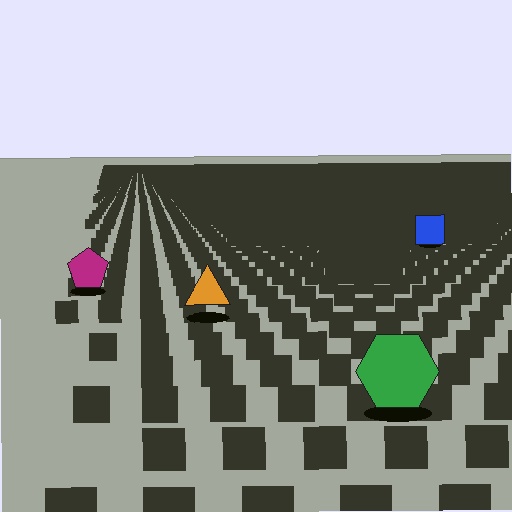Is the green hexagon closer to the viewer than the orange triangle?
Yes. The green hexagon is closer — you can tell from the texture gradient: the ground texture is coarser near it.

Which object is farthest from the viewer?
The blue square is farthest from the viewer. It appears smaller and the ground texture around it is denser.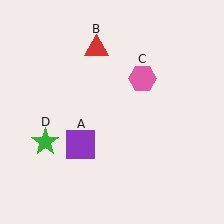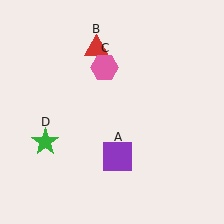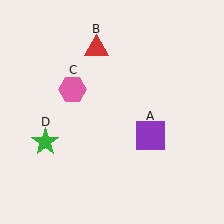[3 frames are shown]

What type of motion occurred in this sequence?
The purple square (object A), pink hexagon (object C) rotated counterclockwise around the center of the scene.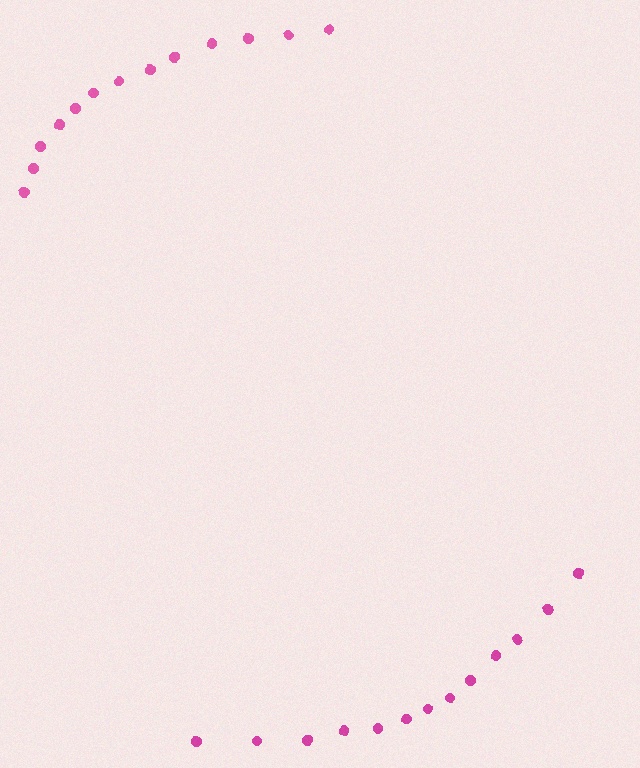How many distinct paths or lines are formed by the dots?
There are 2 distinct paths.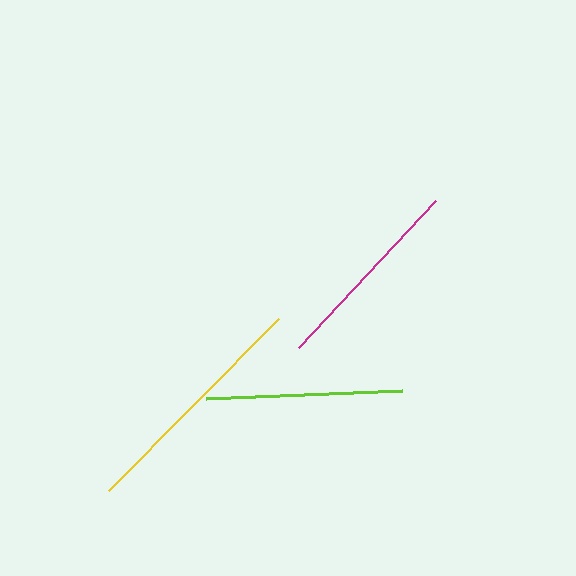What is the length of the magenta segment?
The magenta segment is approximately 201 pixels long.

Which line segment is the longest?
The yellow line is the longest at approximately 241 pixels.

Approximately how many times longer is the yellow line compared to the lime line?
The yellow line is approximately 1.2 times the length of the lime line.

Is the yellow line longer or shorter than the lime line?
The yellow line is longer than the lime line.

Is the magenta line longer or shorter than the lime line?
The magenta line is longer than the lime line.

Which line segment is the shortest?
The lime line is the shortest at approximately 196 pixels.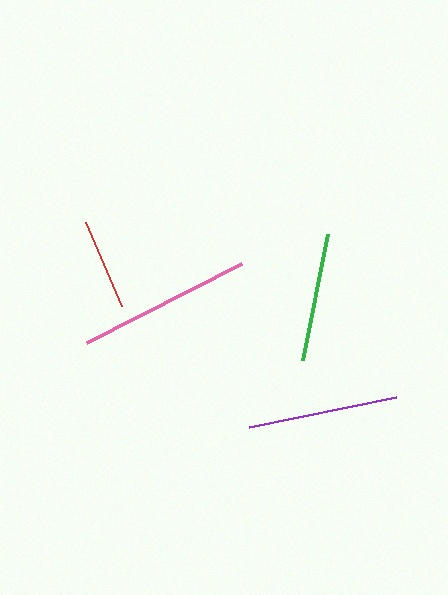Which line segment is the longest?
The pink line is the longest at approximately 174 pixels.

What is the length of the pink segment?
The pink segment is approximately 174 pixels long.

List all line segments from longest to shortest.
From longest to shortest: pink, purple, green, red.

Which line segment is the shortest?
The red line is the shortest at approximately 91 pixels.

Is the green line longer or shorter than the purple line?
The purple line is longer than the green line.